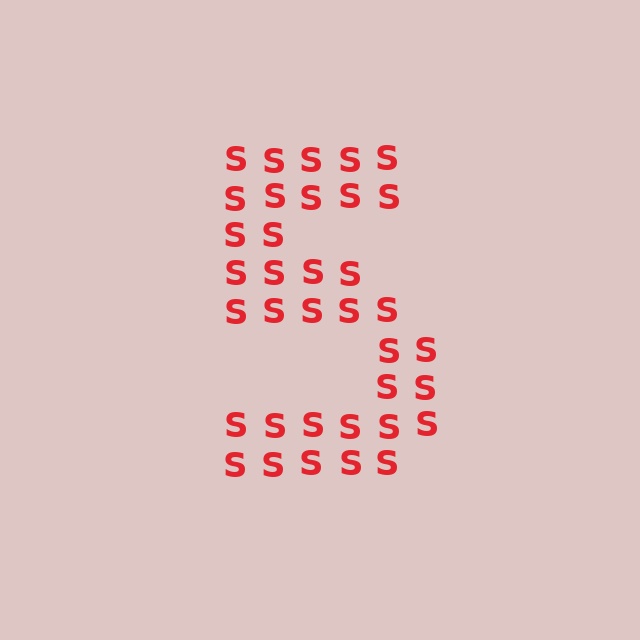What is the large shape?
The large shape is the digit 5.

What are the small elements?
The small elements are letter S's.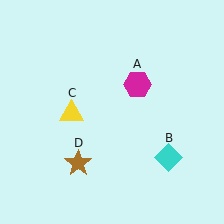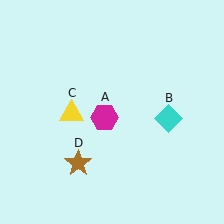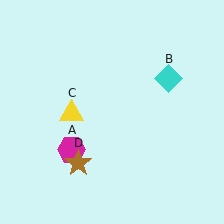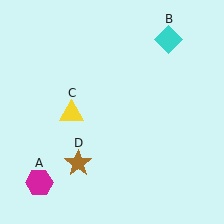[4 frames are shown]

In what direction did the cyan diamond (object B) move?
The cyan diamond (object B) moved up.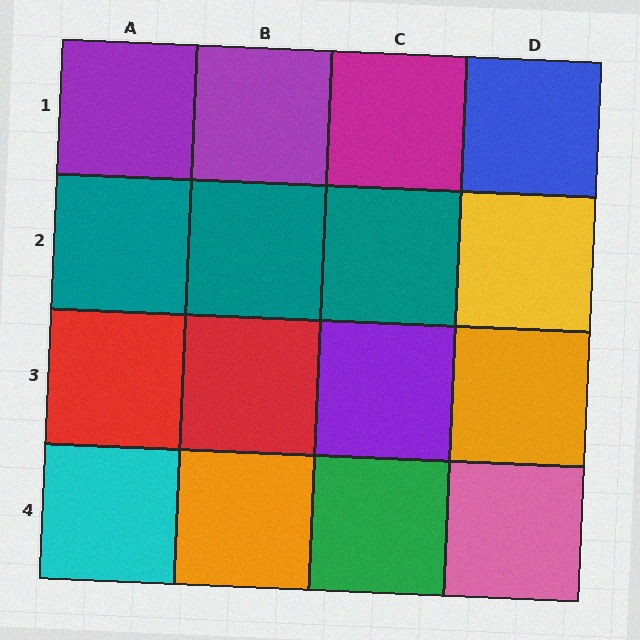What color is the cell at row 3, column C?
Purple.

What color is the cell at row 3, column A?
Red.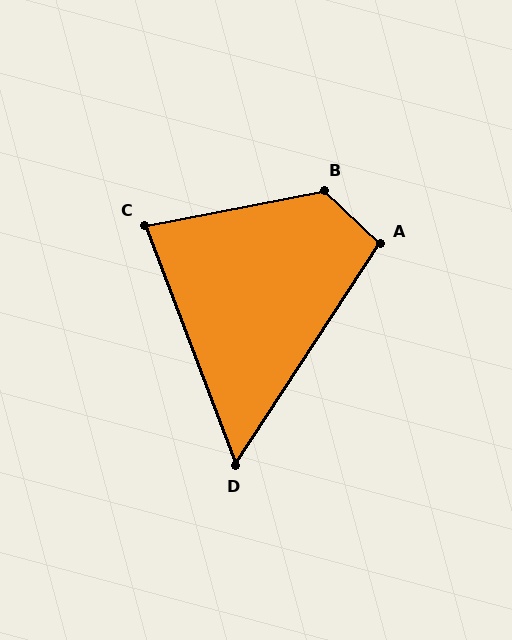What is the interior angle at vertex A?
Approximately 100 degrees (obtuse).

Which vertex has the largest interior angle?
B, at approximately 126 degrees.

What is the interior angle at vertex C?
Approximately 80 degrees (acute).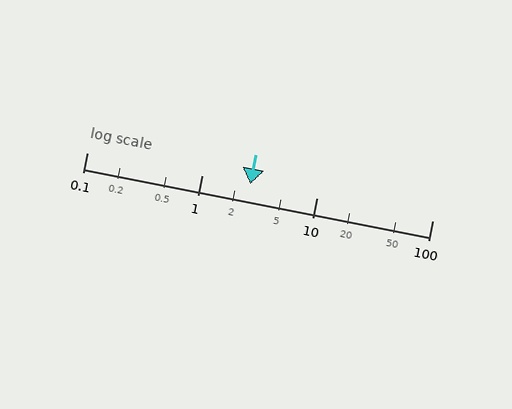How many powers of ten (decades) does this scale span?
The scale spans 3 decades, from 0.1 to 100.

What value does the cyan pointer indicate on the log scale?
The pointer indicates approximately 2.6.